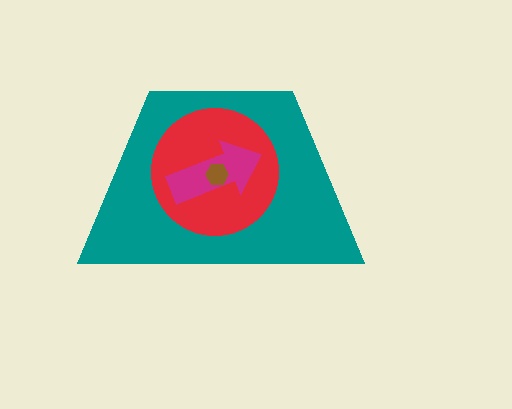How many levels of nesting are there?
4.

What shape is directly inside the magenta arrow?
The brown hexagon.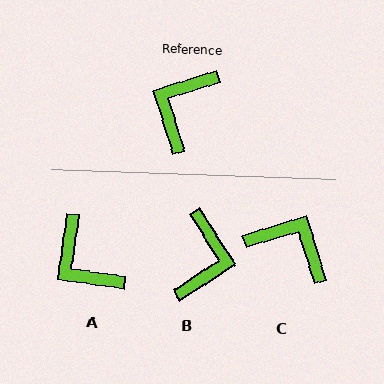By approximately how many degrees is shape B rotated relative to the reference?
Approximately 165 degrees clockwise.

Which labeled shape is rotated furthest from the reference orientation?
B, about 165 degrees away.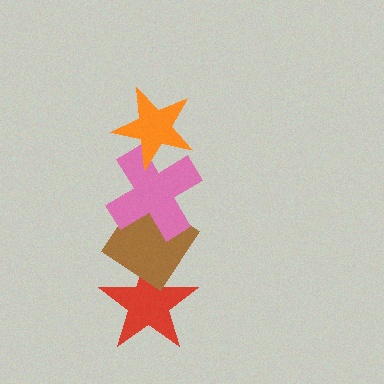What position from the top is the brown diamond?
The brown diamond is 3rd from the top.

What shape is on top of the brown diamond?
The pink cross is on top of the brown diamond.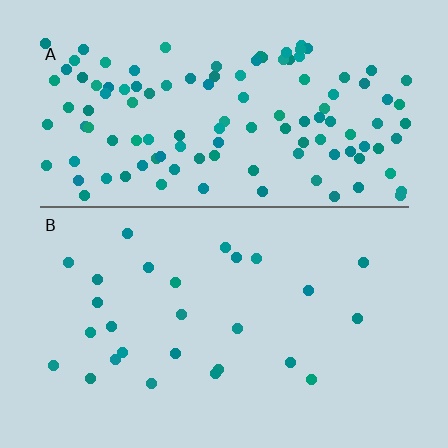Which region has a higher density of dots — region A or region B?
A (the top).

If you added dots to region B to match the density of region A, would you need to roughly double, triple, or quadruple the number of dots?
Approximately quadruple.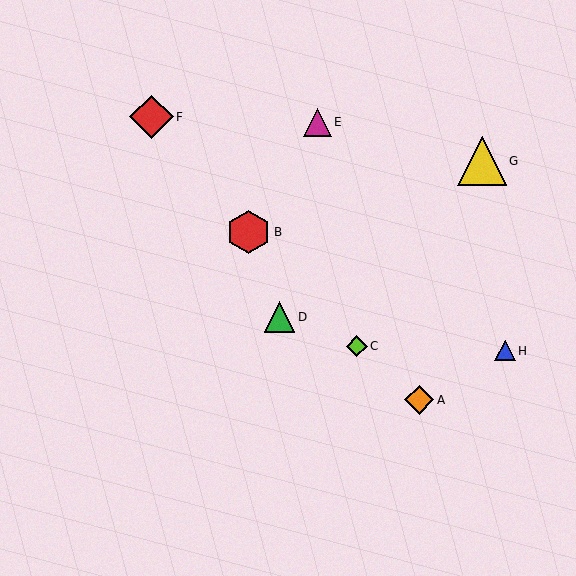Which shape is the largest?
The yellow triangle (labeled G) is the largest.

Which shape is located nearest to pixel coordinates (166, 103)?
The red diamond (labeled F) at (152, 117) is nearest to that location.